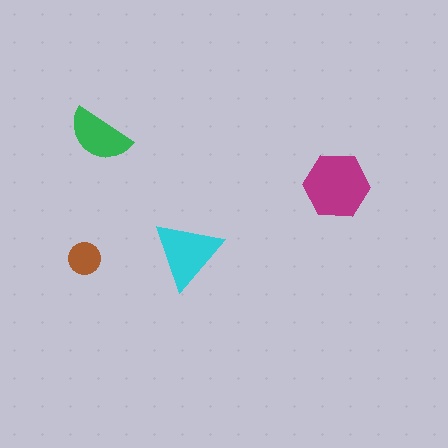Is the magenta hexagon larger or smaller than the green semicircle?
Larger.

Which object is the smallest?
The brown circle.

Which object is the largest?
The magenta hexagon.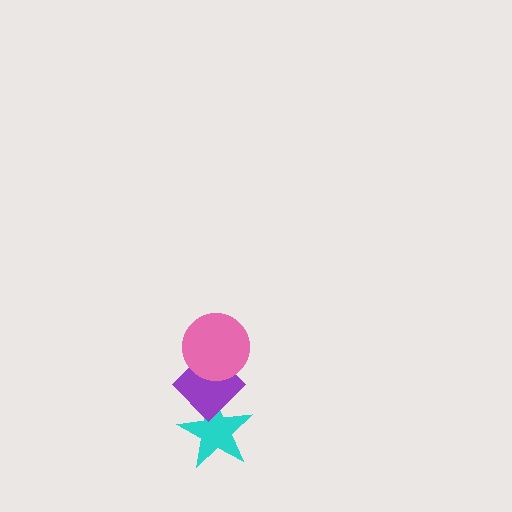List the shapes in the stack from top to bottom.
From top to bottom: the pink circle, the purple diamond, the cyan star.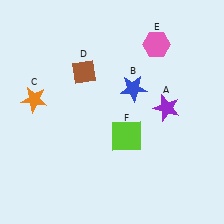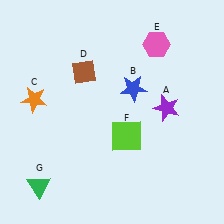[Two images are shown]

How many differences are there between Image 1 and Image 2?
There is 1 difference between the two images.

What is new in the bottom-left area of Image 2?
A green triangle (G) was added in the bottom-left area of Image 2.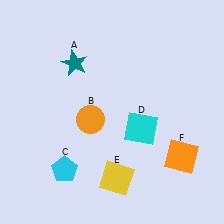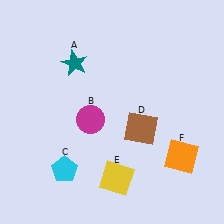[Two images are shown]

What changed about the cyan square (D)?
In Image 1, D is cyan. In Image 2, it changed to brown.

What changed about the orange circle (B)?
In Image 1, B is orange. In Image 2, it changed to magenta.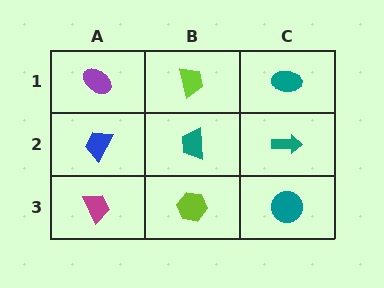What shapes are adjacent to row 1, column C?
A teal arrow (row 2, column C), a lime trapezoid (row 1, column B).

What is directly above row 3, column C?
A teal arrow.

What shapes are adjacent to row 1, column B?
A teal trapezoid (row 2, column B), a purple ellipse (row 1, column A), a teal ellipse (row 1, column C).